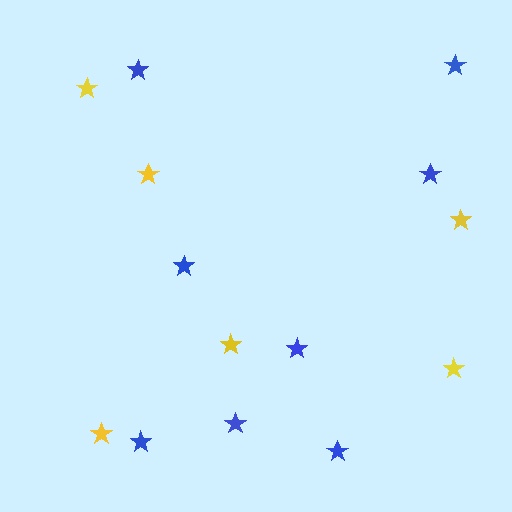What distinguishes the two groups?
There are 2 groups: one group of yellow stars (6) and one group of blue stars (8).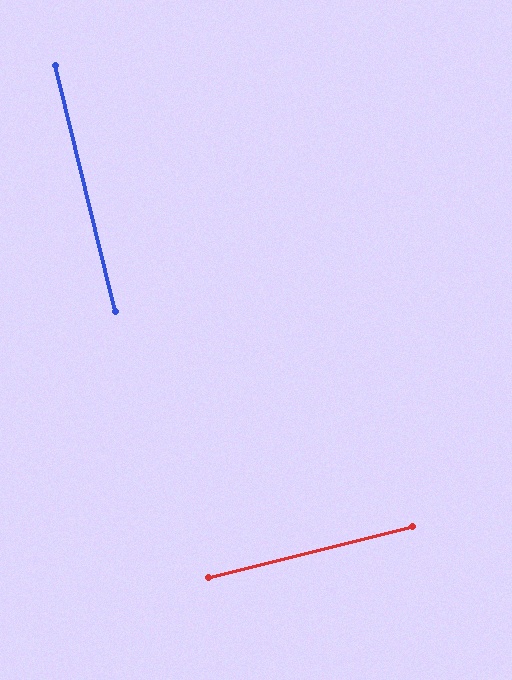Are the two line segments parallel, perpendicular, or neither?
Perpendicular — they meet at approximately 89°.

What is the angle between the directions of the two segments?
Approximately 89 degrees.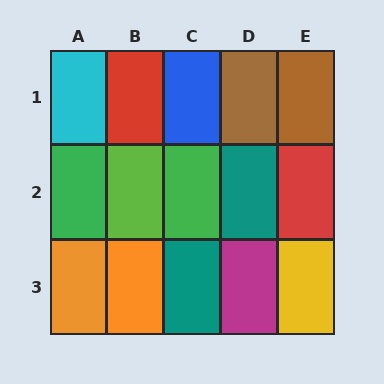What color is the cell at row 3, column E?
Yellow.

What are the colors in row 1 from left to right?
Cyan, red, blue, brown, brown.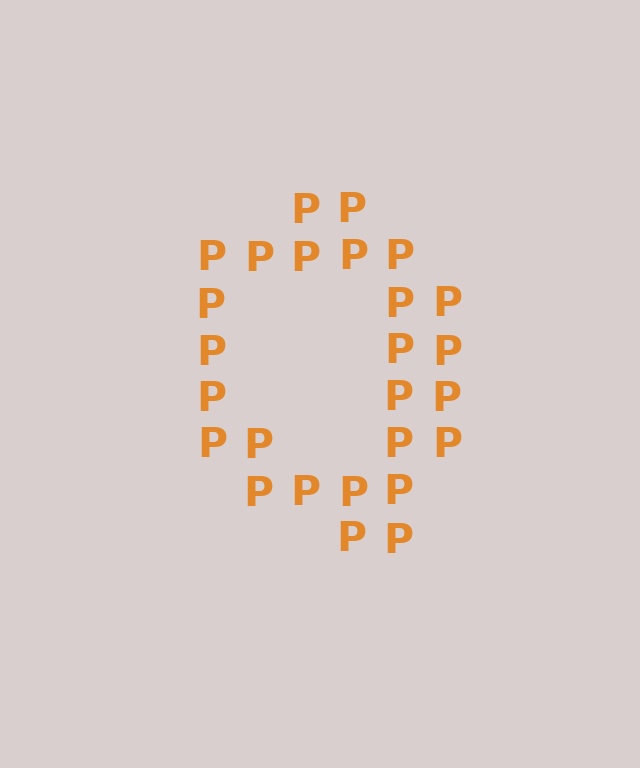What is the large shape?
The large shape is the letter Q.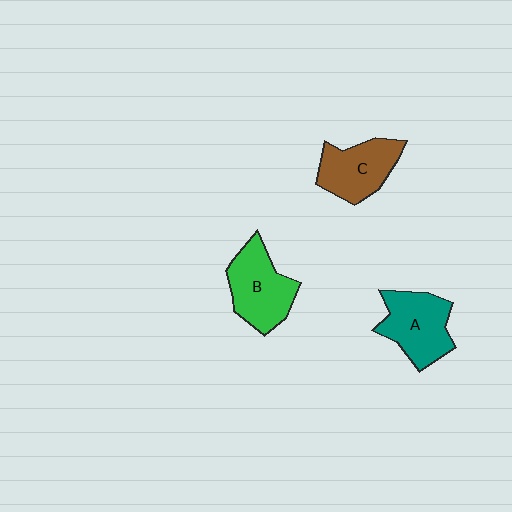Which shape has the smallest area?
Shape C (brown).